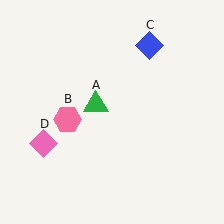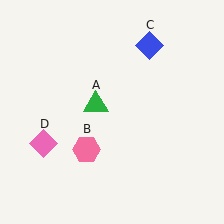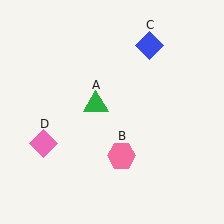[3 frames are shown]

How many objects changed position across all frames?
1 object changed position: pink hexagon (object B).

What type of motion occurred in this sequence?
The pink hexagon (object B) rotated counterclockwise around the center of the scene.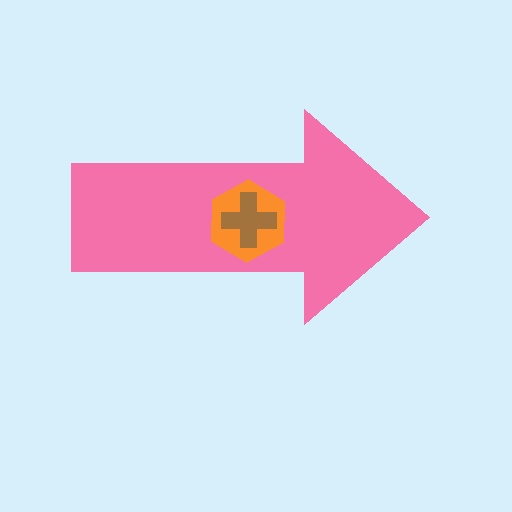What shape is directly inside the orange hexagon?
The brown cross.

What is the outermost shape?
The pink arrow.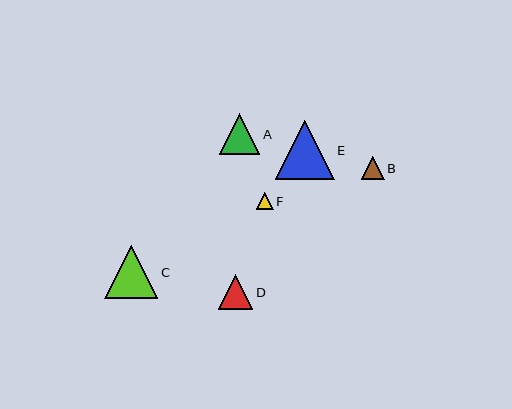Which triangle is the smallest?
Triangle F is the smallest with a size of approximately 17 pixels.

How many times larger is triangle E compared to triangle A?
Triangle E is approximately 1.5 times the size of triangle A.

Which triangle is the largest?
Triangle E is the largest with a size of approximately 59 pixels.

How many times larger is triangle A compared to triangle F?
Triangle A is approximately 2.4 times the size of triangle F.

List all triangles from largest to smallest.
From largest to smallest: E, C, A, D, B, F.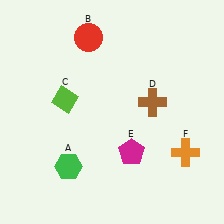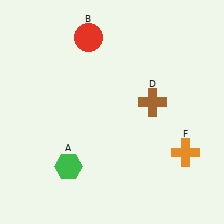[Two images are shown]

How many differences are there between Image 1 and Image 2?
There are 2 differences between the two images.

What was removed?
The lime diamond (C), the magenta pentagon (E) were removed in Image 2.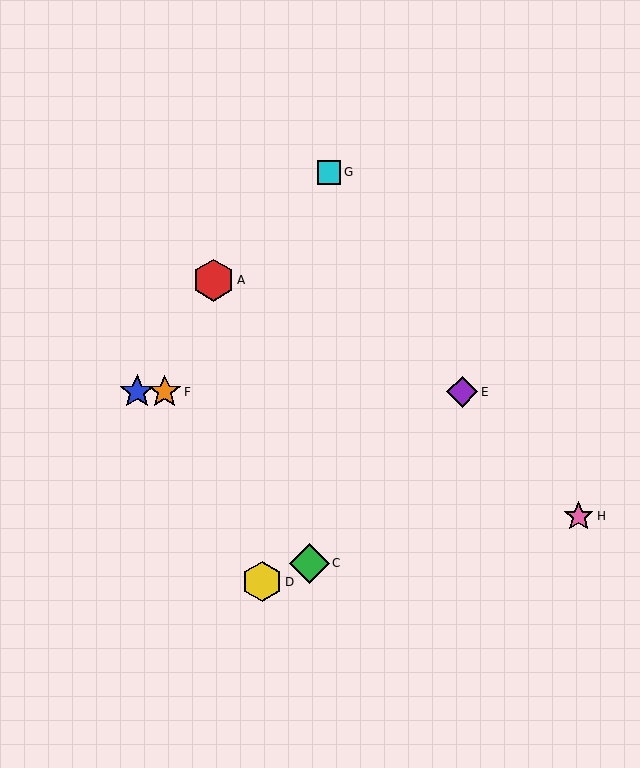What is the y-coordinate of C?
Object C is at y≈563.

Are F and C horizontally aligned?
No, F is at y≈392 and C is at y≈563.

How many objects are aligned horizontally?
3 objects (B, E, F) are aligned horizontally.